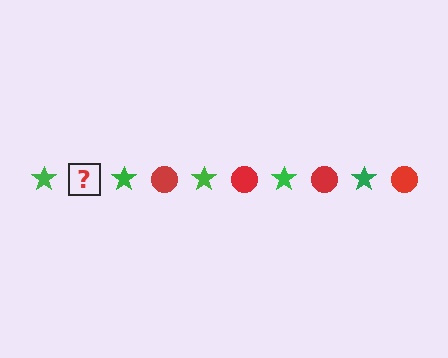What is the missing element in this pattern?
The missing element is a red circle.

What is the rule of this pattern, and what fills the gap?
The rule is that the pattern alternates between green star and red circle. The gap should be filled with a red circle.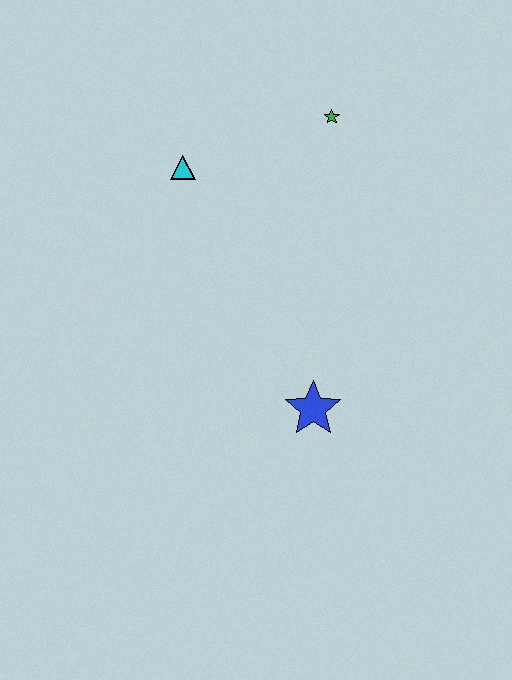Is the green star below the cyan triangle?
No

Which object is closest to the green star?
The cyan triangle is closest to the green star.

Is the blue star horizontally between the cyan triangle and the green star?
Yes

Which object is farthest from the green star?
The blue star is farthest from the green star.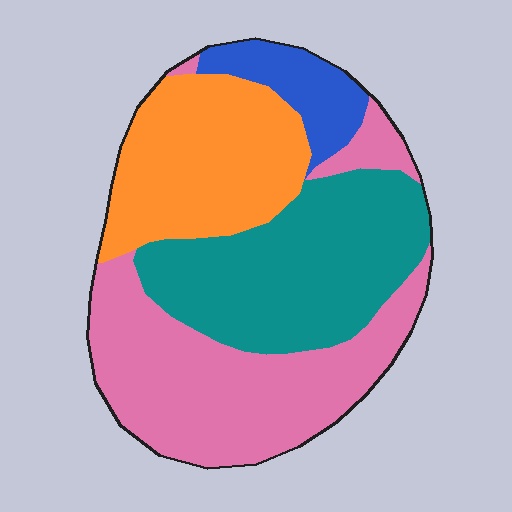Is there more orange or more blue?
Orange.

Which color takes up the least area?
Blue, at roughly 10%.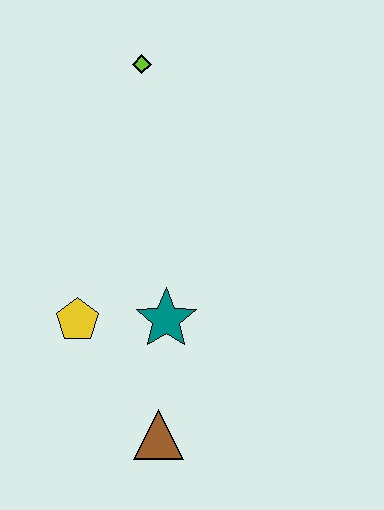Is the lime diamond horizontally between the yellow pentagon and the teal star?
Yes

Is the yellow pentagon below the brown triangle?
No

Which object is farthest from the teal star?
The lime diamond is farthest from the teal star.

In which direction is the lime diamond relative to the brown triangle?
The lime diamond is above the brown triangle.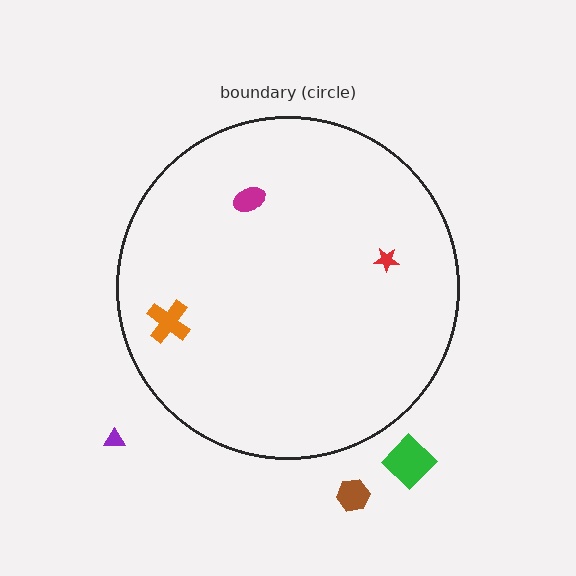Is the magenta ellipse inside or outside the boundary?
Inside.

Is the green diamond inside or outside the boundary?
Outside.